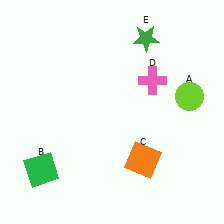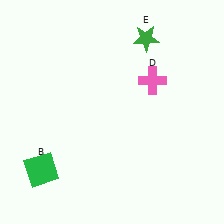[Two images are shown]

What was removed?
The orange square (C), the lime circle (A) were removed in Image 2.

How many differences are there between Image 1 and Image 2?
There are 2 differences between the two images.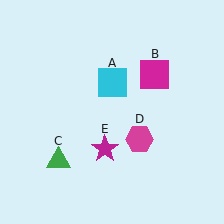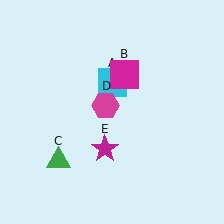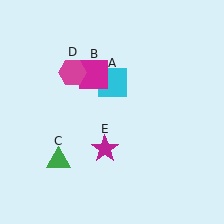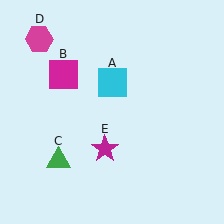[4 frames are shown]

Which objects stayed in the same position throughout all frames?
Cyan square (object A) and green triangle (object C) and magenta star (object E) remained stationary.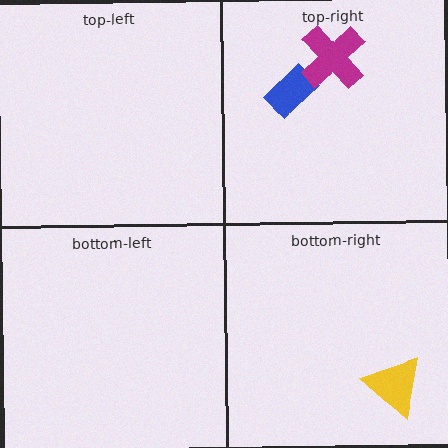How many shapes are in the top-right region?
2.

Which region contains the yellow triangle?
The bottom-right region.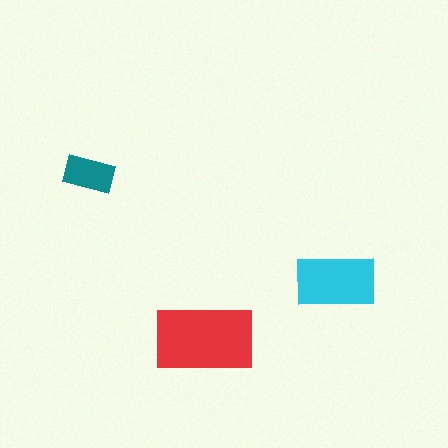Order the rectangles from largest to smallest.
the red one, the cyan one, the teal one.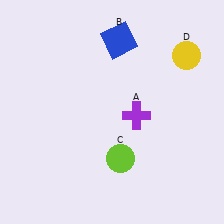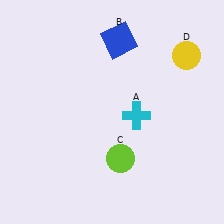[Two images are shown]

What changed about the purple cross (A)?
In Image 1, A is purple. In Image 2, it changed to cyan.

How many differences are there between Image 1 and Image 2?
There is 1 difference between the two images.